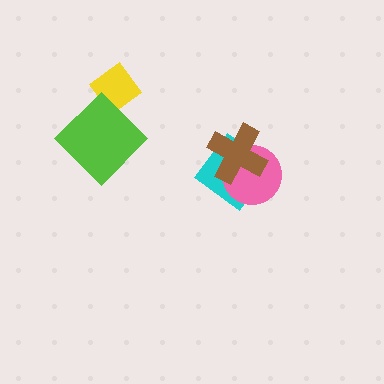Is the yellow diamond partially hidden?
Yes, it is partially covered by another shape.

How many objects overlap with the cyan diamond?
2 objects overlap with the cyan diamond.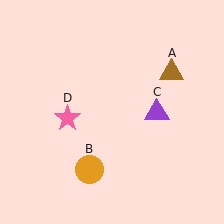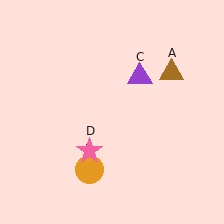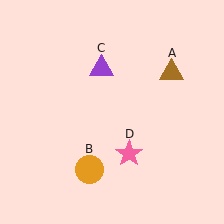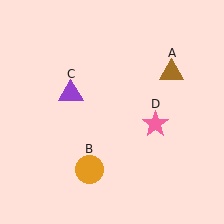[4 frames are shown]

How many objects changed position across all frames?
2 objects changed position: purple triangle (object C), pink star (object D).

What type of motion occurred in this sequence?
The purple triangle (object C), pink star (object D) rotated counterclockwise around the center of the scene.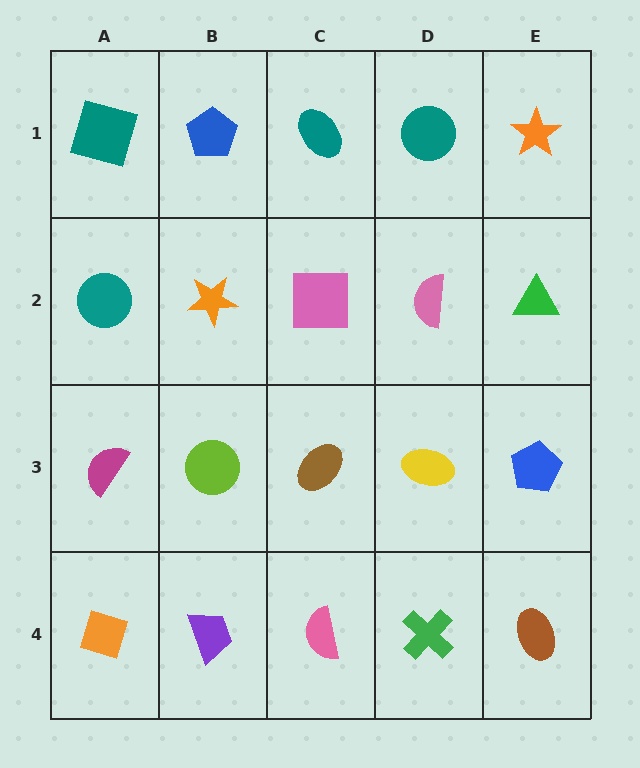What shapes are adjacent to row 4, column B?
A lime circle (row 3, column B), an orange diamond (row 4, column A), a pink semicircle (row 4, column C).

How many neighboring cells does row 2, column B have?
4.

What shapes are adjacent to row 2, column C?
A teal ellipse (row 1, column C), a brown ellipse (row 3, column C), an orange star (row 2, column B), a pink semicircle (row 2, column D).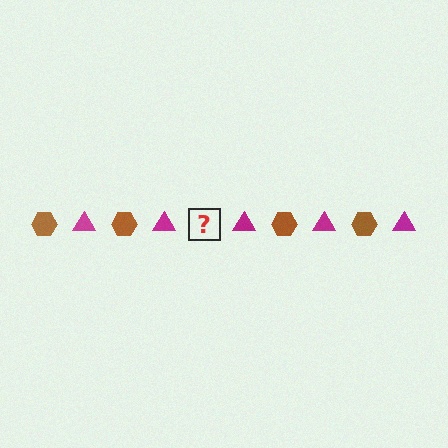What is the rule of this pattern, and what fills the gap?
The rule is that the pattern alternates between brown hexagon and magenta triangle. The gap should be filled with a brown hexagon.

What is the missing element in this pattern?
The missing element is a brown hexagon.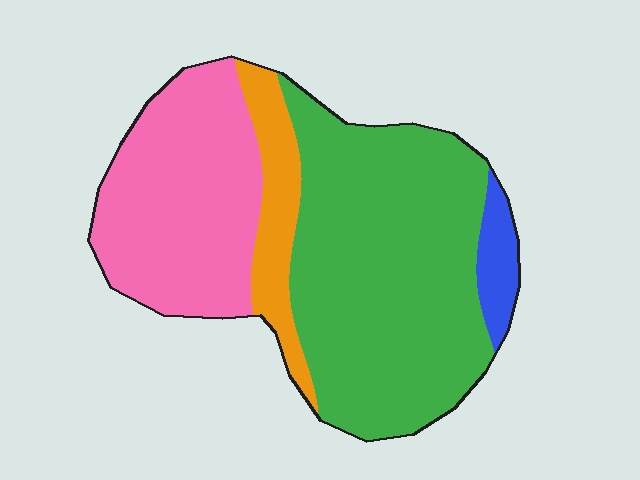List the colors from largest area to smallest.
From largest to smallest: green, pink, orange, blue.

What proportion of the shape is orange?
Orange covers about 10% of the shape.